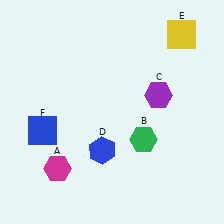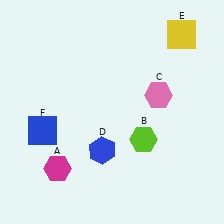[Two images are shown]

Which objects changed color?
B changed from green to lime. C changed from purple to pink.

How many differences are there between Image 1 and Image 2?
There are 2 differences between the two images.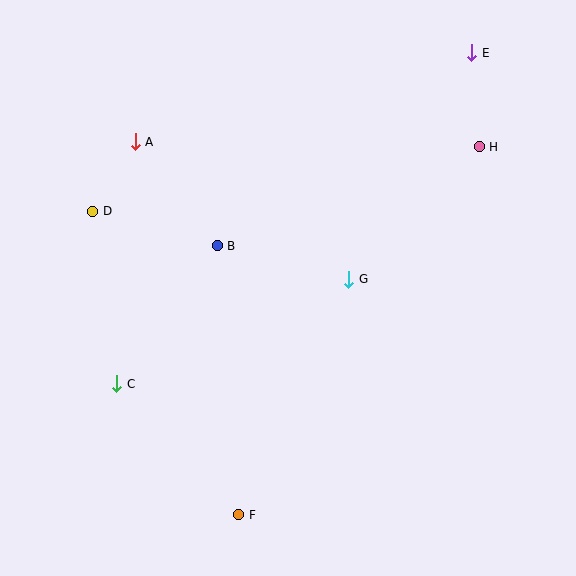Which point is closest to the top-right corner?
Point E is closest to the top-right corner.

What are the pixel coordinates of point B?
Point B is at (217, 246).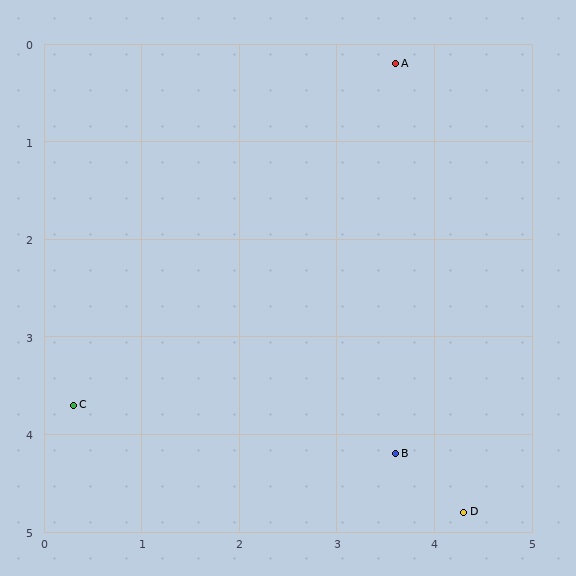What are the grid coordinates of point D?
Point D is at approximately (4.3, 4.8).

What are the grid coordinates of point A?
Point A is at approximately (3.6, 0.2).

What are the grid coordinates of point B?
Point B is at approximately (3.6, 4.2).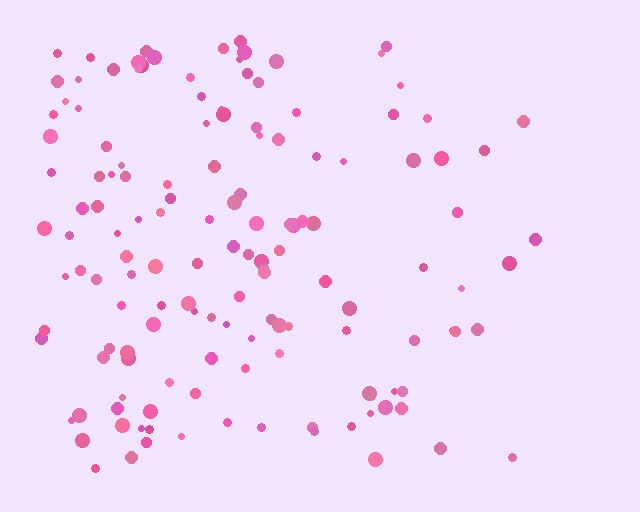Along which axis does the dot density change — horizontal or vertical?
Horizontal.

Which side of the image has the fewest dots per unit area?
The right.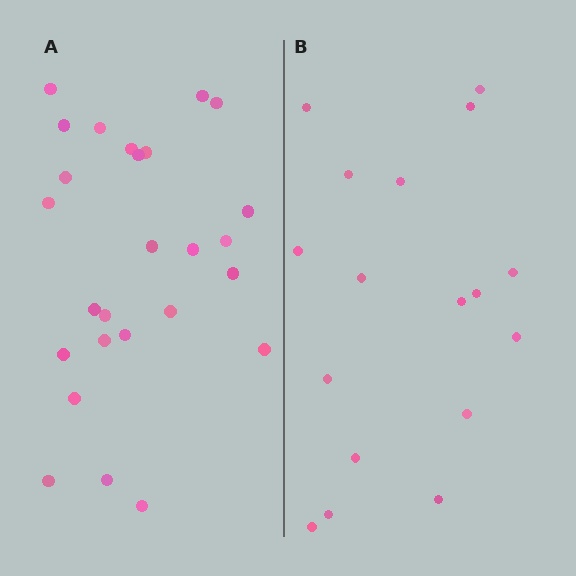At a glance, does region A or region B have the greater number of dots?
Region A (the left region) has more dots.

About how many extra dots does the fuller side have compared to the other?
Region A has roughly 8 or so more dots than region B.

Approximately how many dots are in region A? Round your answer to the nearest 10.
About 30 dots. (The exact count is 26, which rounds to 30.)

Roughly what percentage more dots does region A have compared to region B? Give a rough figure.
About 55% more.